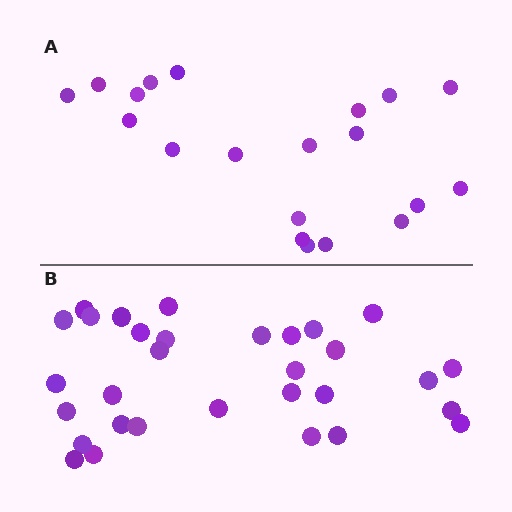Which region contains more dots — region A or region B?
Region B (the bottom region) has more dots.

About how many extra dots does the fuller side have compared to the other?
Region B has roughly 12 or so more dots than region A.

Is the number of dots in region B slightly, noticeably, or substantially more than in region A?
Region B has substantially more. The ratio is roughly 1.6 to 1.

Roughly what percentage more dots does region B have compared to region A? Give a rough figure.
About 55% more.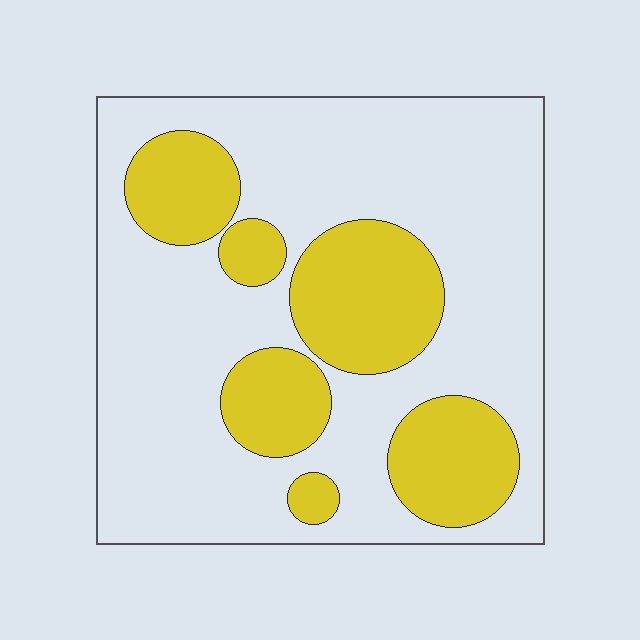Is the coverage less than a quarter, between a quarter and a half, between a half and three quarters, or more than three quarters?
Between a quarter and a half.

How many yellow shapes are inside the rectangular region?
6.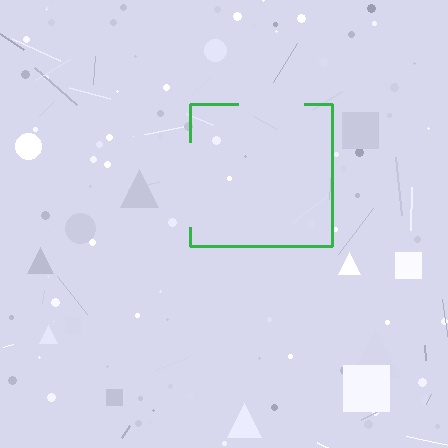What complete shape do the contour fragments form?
The contour fragments form a square.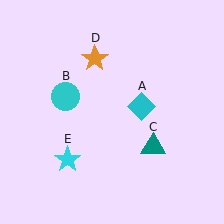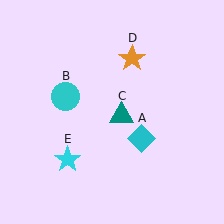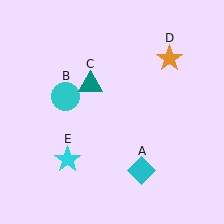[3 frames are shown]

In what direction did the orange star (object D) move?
The orange star (object D) moved right.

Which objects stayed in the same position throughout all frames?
Cyan circle (object B) and cyan star (object E) remained stationary.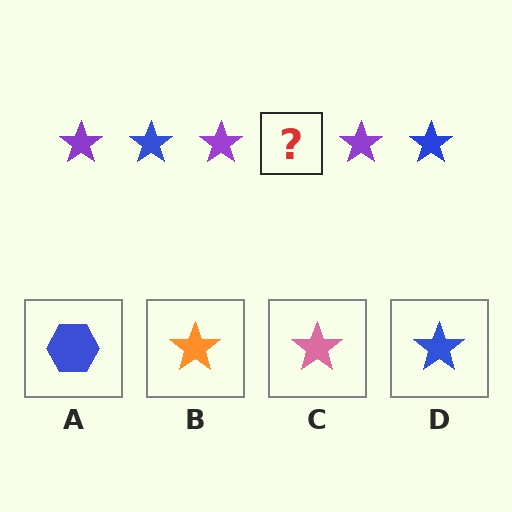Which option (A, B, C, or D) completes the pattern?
D.